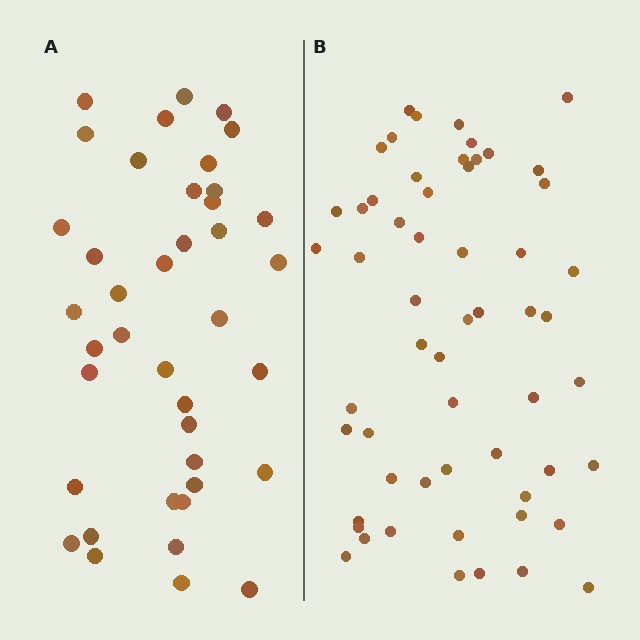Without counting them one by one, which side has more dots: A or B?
Region B (the right region) has more dots.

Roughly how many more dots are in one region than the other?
Region B has approximately 15 more dots than region A.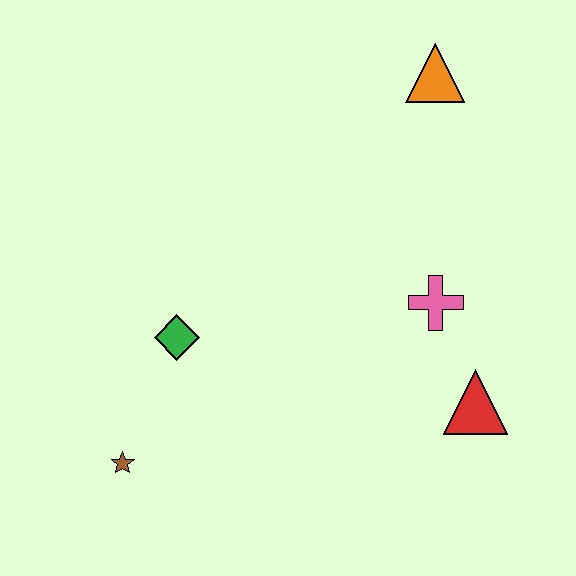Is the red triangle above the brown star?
Yes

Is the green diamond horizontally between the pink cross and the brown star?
Yes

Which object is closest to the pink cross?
The red triangle is closest to the pink cross.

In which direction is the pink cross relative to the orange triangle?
The pink cross is below the orange triangle.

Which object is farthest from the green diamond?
The orange triangle is farthest from the green diamond.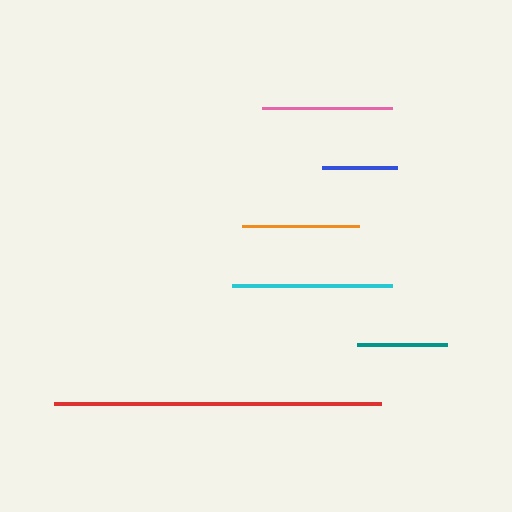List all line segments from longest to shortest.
From longest to shortest: red, cyan, pink, orange, teal, blue.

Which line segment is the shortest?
The blue line is the shortest at approximately 75 pixels.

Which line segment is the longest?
The red line is the longest at approximately 327 pixels.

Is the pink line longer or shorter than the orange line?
The pink line is longer than the orange line.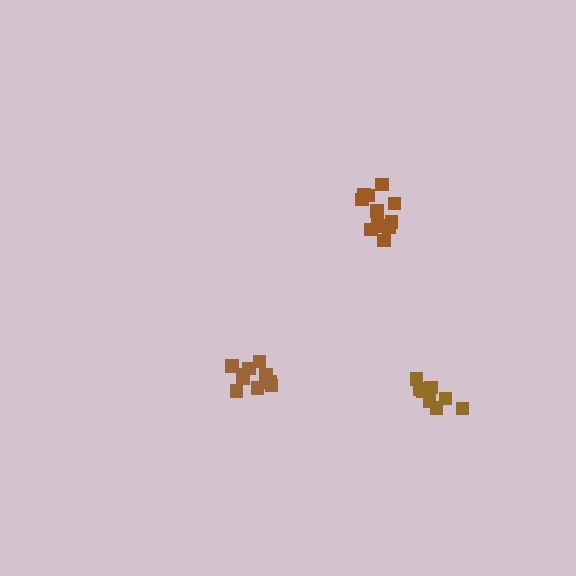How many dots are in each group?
Group 1: 12 dots, Group 2: 10 dots, Group 3: 9 dots (31 total).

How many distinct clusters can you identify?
There are 3 distinct clusters.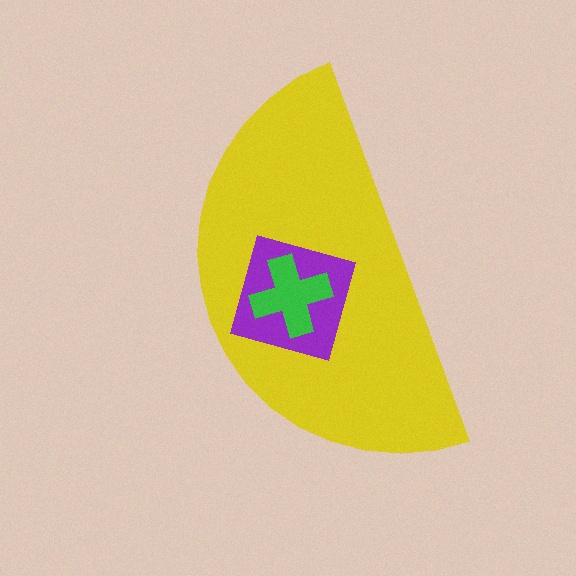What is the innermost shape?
The green cross.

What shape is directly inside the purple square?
The green cross.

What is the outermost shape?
The yellow semicircle.